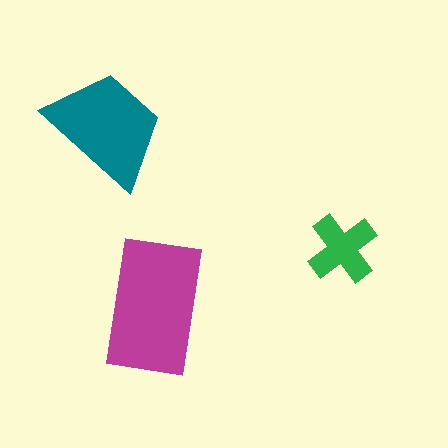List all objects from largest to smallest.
The magenta rectangle, the teal trapezoid, the green cross.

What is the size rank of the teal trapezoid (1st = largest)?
2nd.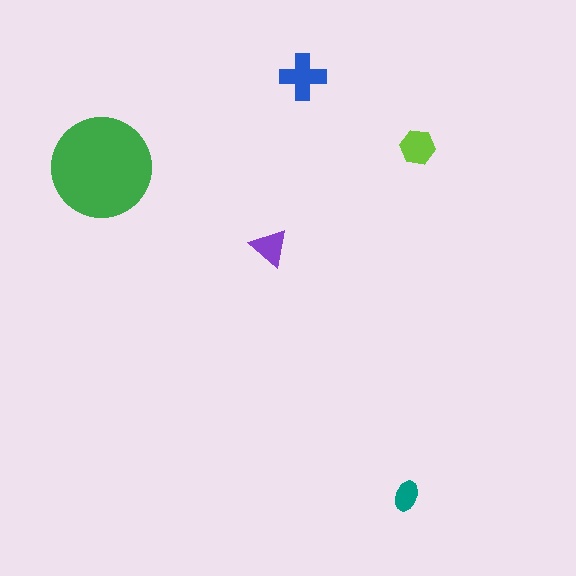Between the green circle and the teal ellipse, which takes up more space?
The green circle.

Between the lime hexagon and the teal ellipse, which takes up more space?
The lime hexagon.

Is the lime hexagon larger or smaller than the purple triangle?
Larger.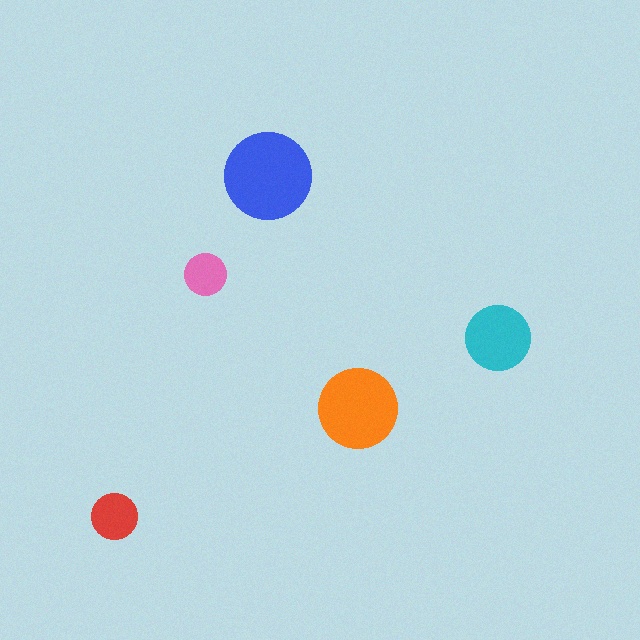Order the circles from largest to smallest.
the blue one, the orange one, the cyan one, the red one, the pink one.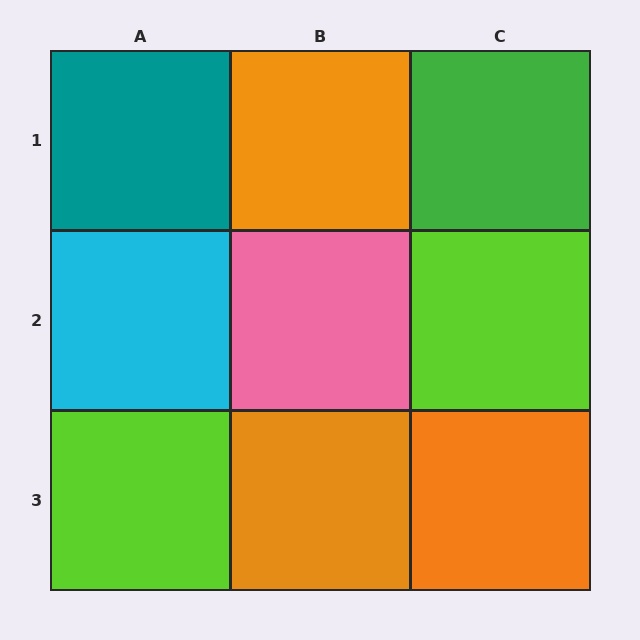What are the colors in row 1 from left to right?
Teal, orange, green.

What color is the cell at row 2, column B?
Pink.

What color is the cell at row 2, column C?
Lime.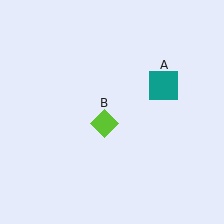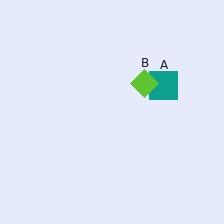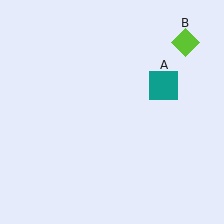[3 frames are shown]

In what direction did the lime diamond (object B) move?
The lime diamond (object B) moved up and to the right.